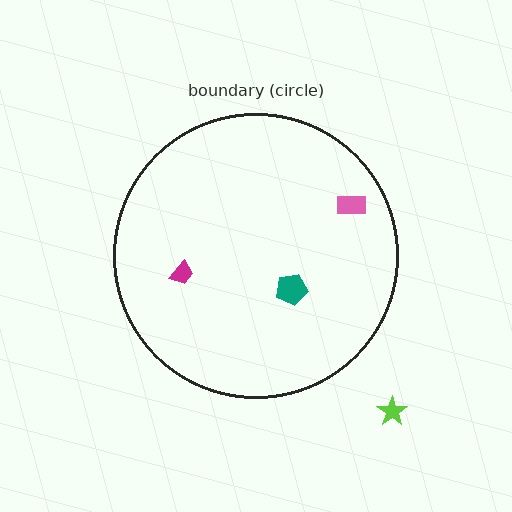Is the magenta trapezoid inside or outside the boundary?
Inside.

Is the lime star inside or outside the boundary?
Outside.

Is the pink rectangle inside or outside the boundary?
Inside.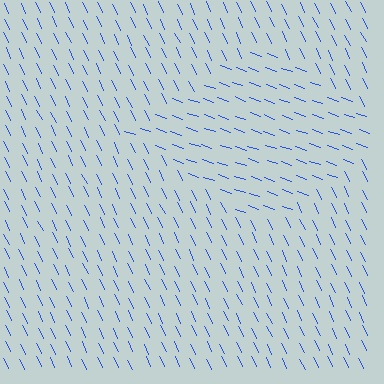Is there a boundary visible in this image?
Yes, there is a texture boundary formed by a change in line orientation.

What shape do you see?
I see a diamond.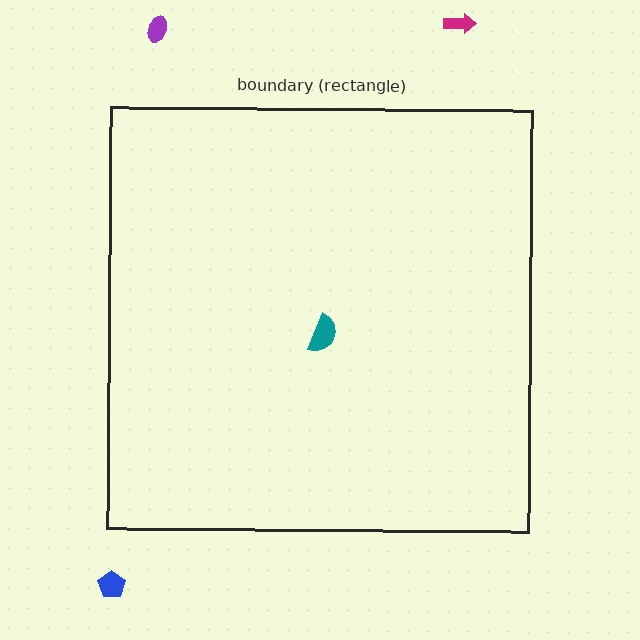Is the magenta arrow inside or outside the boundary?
Outside.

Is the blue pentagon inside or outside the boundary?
Outside.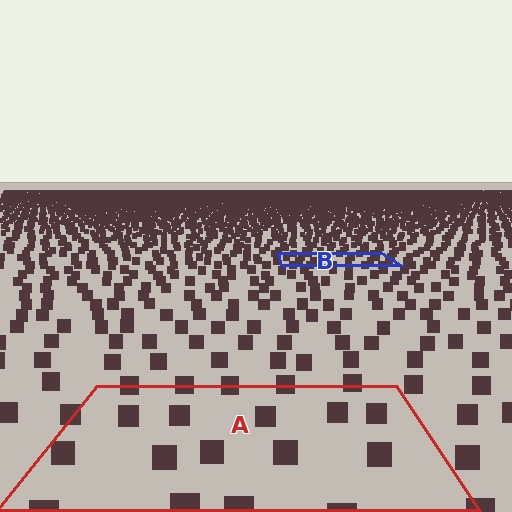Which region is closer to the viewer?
Region A is closer. The texture elements there are larger and more spread out.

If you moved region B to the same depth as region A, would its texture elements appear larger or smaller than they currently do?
They would appear larger. At a closer depth, the same texture elements are projected at a bigger on-screen size.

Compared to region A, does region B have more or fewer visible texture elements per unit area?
Region B has more texture elements per unit area — they are packed more densely because it is farther away.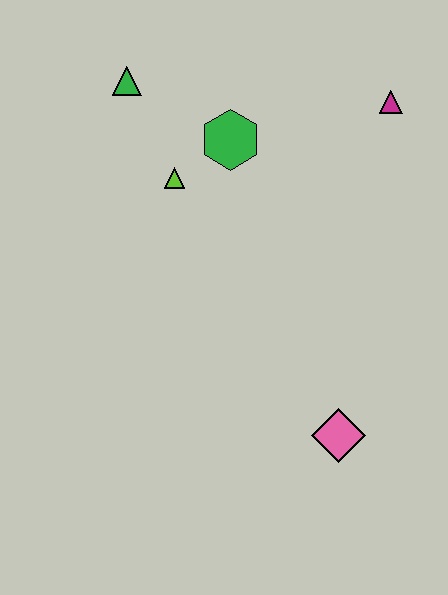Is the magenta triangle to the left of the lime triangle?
No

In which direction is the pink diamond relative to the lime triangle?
The pink diamond is below the lime triangle.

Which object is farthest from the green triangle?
The pink diamond is farthest from the green triangle.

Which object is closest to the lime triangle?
The green hexagon is closest to the lime triangle.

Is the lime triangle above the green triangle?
No